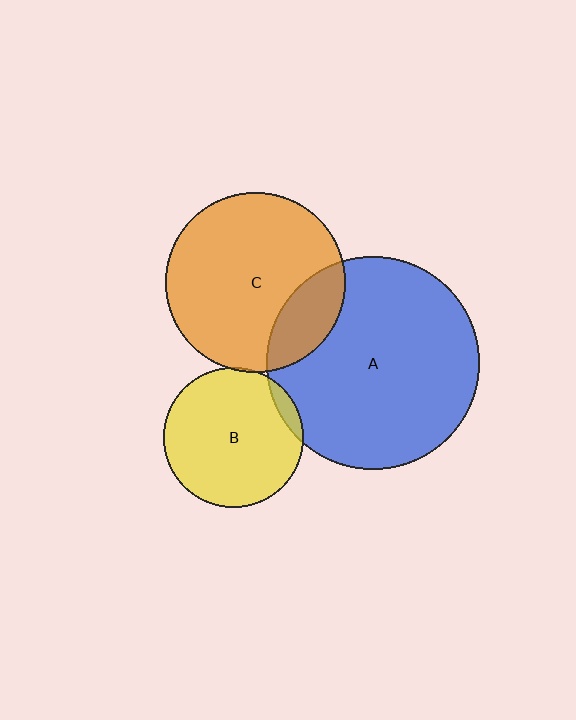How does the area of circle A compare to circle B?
Approximately 2.3 times.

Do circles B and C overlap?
Yes.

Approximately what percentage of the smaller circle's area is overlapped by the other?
Approximately 5%.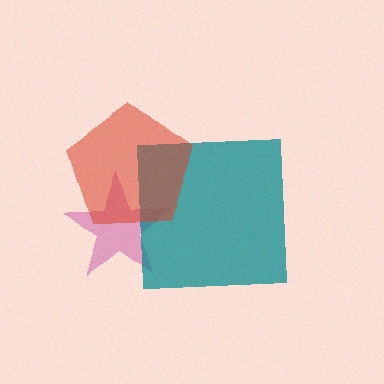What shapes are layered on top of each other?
The layered shapes are: a magenta star, a teal square, a red pentagon.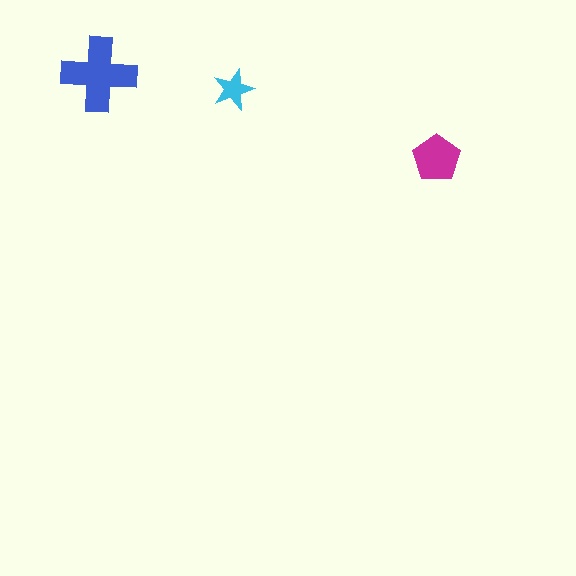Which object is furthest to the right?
The magenta pentagon is rightmost.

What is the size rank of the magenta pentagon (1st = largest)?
2nd.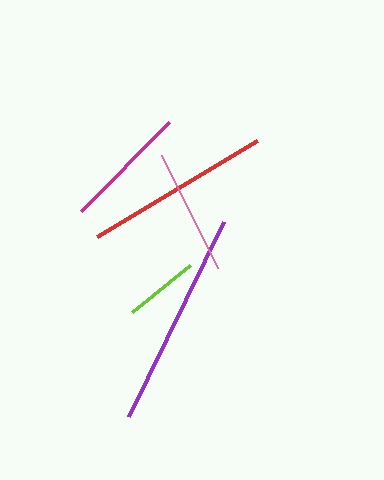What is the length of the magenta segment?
The magenta segment is approximately 125 pixels long.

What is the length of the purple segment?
The purple segment is approximately 217 pixels long.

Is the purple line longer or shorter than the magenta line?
The purple line is longer than the magenta line.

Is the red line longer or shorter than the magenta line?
The red line is longer than the magenta line.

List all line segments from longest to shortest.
From longest to shortest: purple, red, pink, magenta, lime.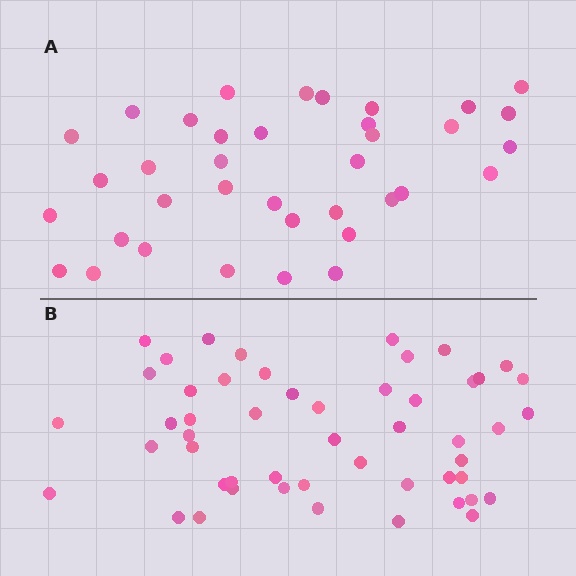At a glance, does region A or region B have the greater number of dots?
Region B (the bottom region) has more dots.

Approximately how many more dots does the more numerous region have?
Region B has approximately 15 more dots than region A.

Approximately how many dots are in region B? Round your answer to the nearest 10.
About 50 dots. (The exact count is 51, which rounds to 50.)